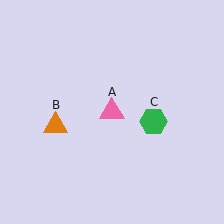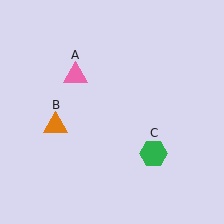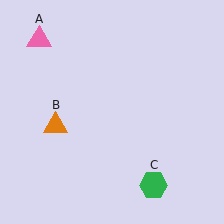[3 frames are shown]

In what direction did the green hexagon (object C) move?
The green hexagon (object C) moved down.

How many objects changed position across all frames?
2 objects changed position: pink triangle (object A), green hexagon (object C).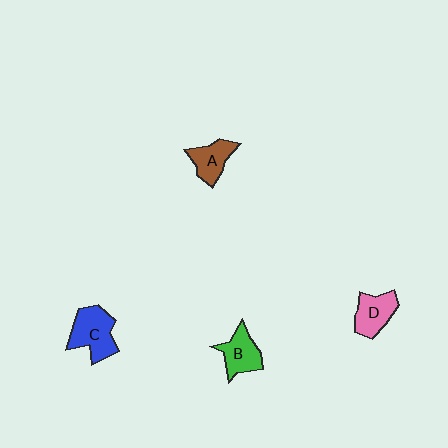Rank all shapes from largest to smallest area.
From largest to smallest: C (blue), D (pink), B (green), A (brown).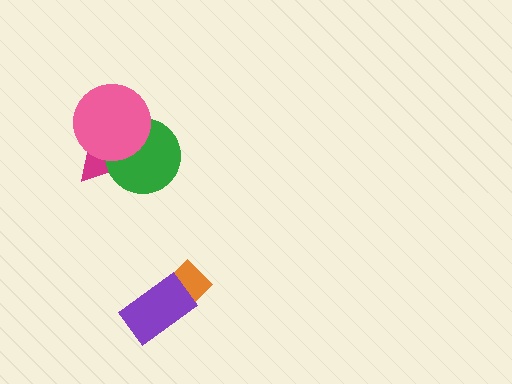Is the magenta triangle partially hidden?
Yes, it is partially covered by another shape.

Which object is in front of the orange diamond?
The purple rectangle is in front of the orange diamond.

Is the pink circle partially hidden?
No, no other shape covers it.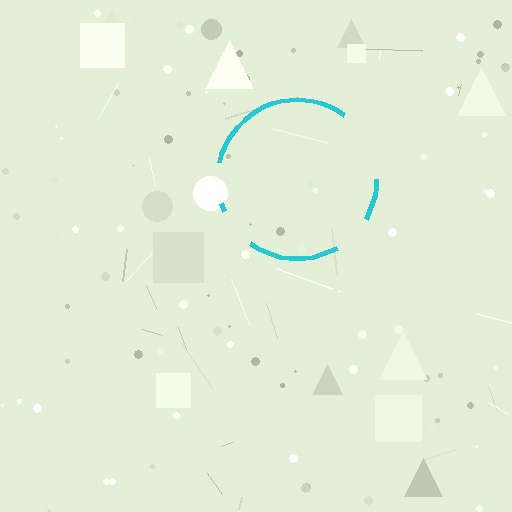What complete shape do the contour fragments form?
The contour fragments form a circle.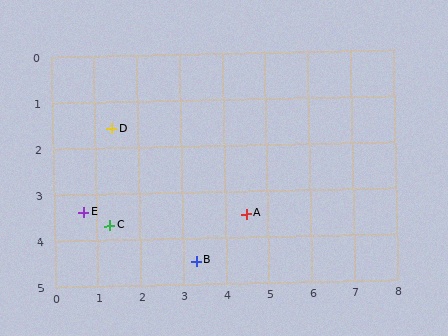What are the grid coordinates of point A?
Point A is at approximately (4.5, 3.5).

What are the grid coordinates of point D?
Point D is at approximately (1.4, 1.6).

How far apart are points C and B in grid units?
Points C and B are about 2.2 grid units apart.